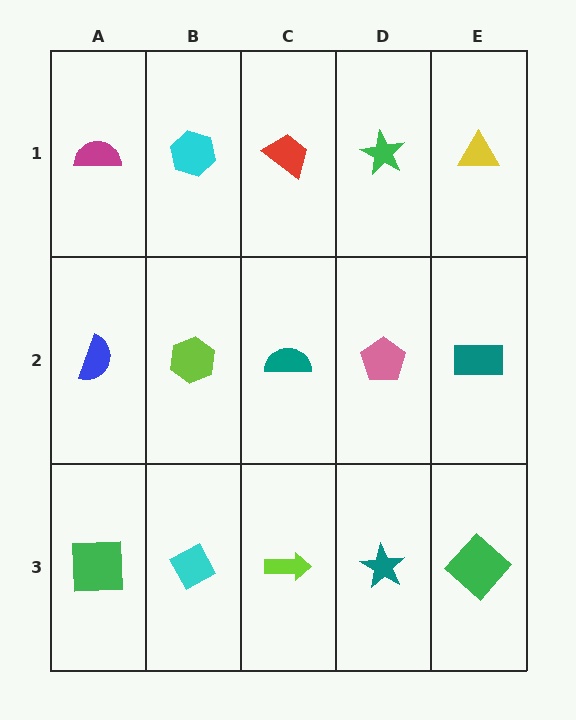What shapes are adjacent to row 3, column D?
A pink pentagon (row 2, column D), a lime arrow (row 3, column C), a green diamond (row 3, column E).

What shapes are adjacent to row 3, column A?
A blue semicircle (row 2, column A), a cyan diamond (row 3, column B).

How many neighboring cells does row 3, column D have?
3.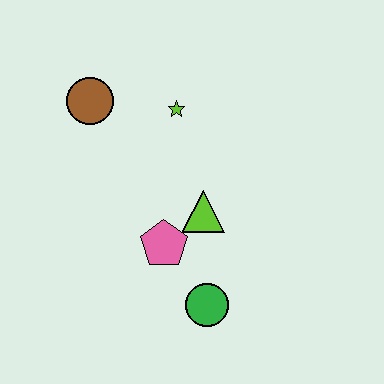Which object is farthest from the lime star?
The green circle is farthest from the lime star.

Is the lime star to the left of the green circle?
Yes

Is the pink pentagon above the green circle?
Yes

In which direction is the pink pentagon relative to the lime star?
The pink pentagon is below the lime star.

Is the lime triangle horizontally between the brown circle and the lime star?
No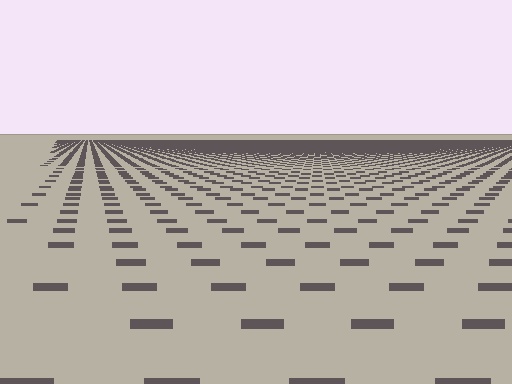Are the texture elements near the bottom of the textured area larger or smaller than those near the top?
Larger. Near the bottom, elements are closer to the viewer and appear at a bigger on-screen size.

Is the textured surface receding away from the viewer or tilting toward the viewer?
The surface is receding away from the viewer. Texture elements get smaller and denser toward the top.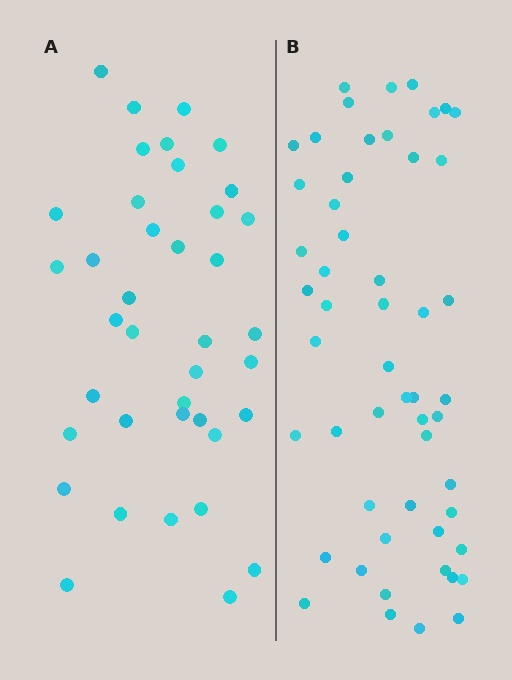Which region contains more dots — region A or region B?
Region B (the right region) has more dots.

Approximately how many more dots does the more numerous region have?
Region B has approximately 15 more dots than region A.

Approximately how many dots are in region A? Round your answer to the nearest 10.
About 40 dots. (The exact count is 39, which rounds to 40.)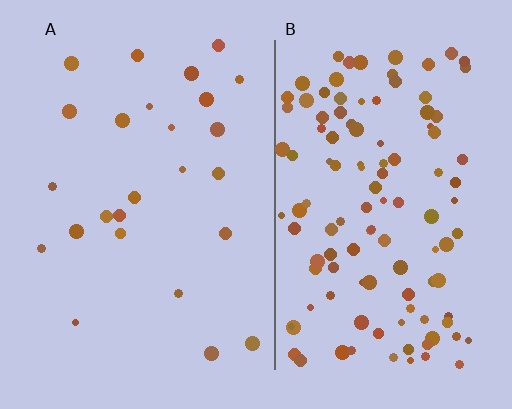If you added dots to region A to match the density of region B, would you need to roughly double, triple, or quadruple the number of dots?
Approximately quadruple.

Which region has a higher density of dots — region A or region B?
B (the right).